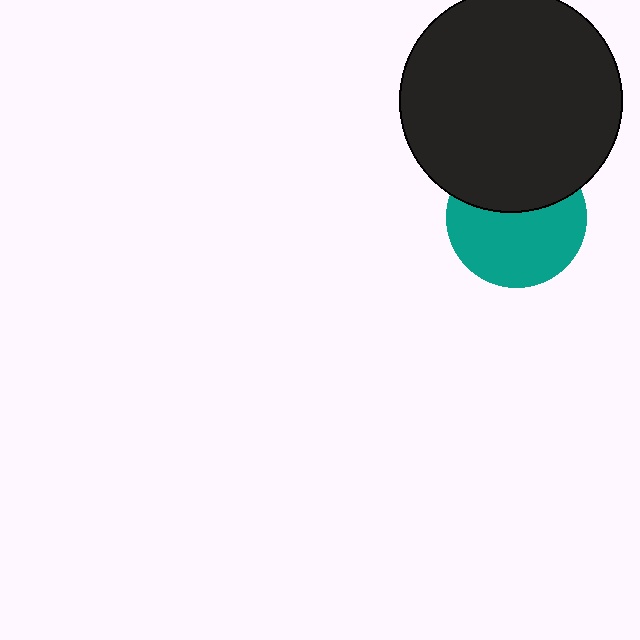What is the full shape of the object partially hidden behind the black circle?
The partially hidden object is a teal circle.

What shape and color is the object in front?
The object in front is a black circle.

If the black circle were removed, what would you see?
You would see the complete teal circle.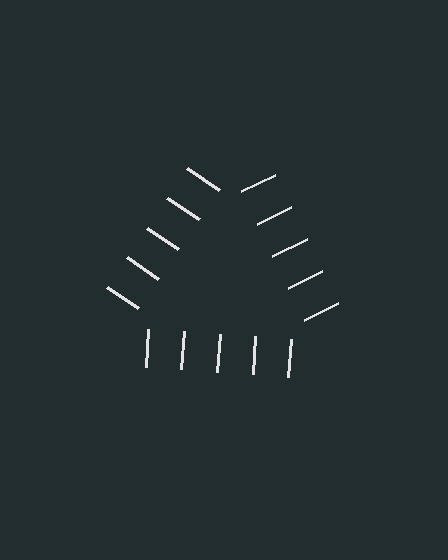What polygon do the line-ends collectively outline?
An illusory triangle — the line segments terminate on its edges but no continuous stroke is drawn.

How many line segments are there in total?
15 — 5 along each of the 3 edges.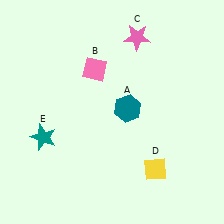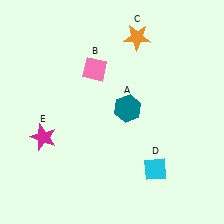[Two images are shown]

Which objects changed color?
C changed from pink to orange. D changed from yellow to cyan. E changed from teal to magenta.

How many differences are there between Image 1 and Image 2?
There are 3 differences between the two images.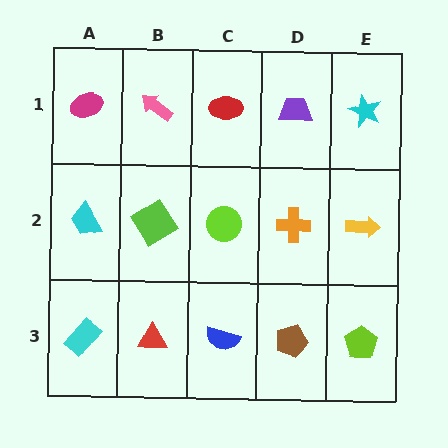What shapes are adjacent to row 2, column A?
A magenta ellipse (row 1, column A), a cyan rectangle (row 3, column A), a lime diamond (row 2, column B).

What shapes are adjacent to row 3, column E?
A yellow arrow (row 2, column E), a brown pentagon (row 3, column D).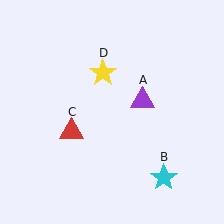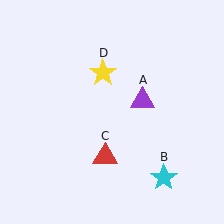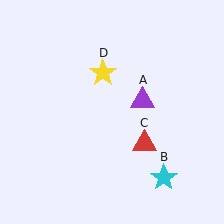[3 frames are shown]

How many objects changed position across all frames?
1 object changed position: red triangle (object C).